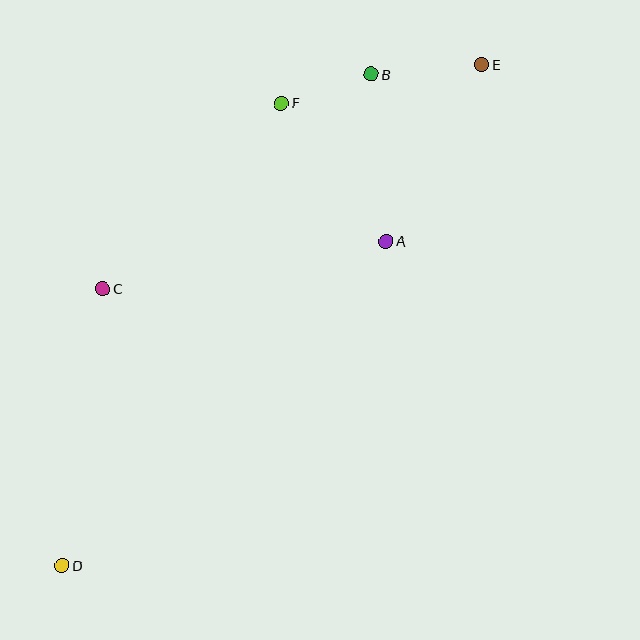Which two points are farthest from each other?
Points D and E are farthest from each other.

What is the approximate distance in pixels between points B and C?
The distance between B and C is approximately 344 pixels.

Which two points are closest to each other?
Points B and F are closest to each other.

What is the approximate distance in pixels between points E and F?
The distance between E and F is approximately 204 pixels.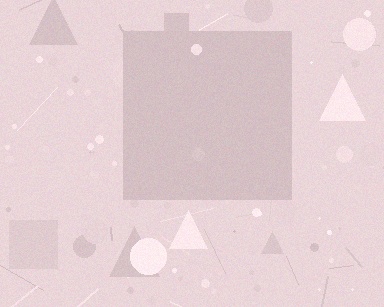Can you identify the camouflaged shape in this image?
The camouflaged shape is a square.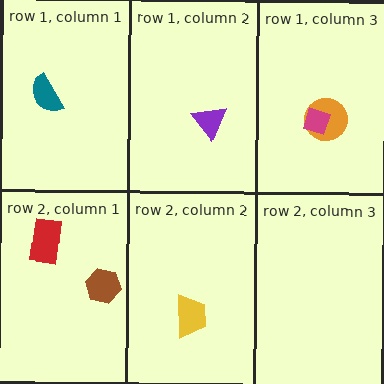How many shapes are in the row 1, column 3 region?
2.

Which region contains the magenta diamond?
The row 1, column 3 region.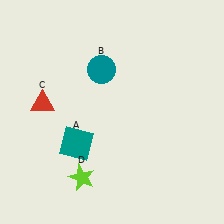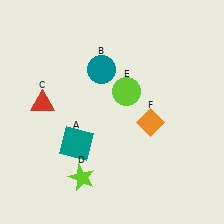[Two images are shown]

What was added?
A lime circle (E), an orange diamond (F) were added in Image 2.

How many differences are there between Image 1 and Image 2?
There are 2 differences between the two images.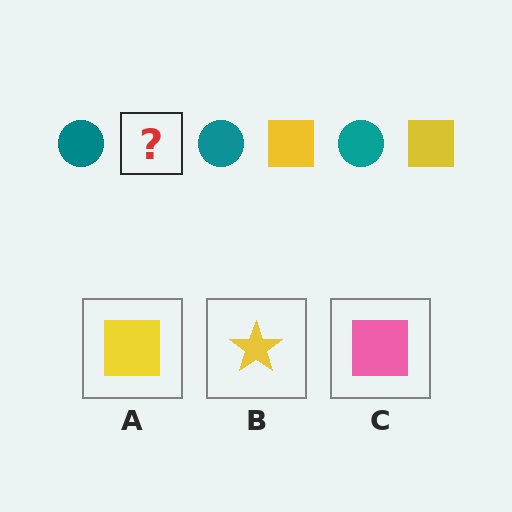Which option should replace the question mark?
Option A.